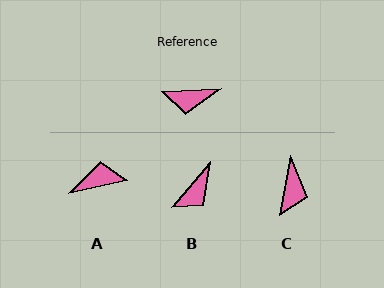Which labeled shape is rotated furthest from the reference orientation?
A, about 171 degrees away.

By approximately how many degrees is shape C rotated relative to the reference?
Approximately 77 degrees counter-clockwise.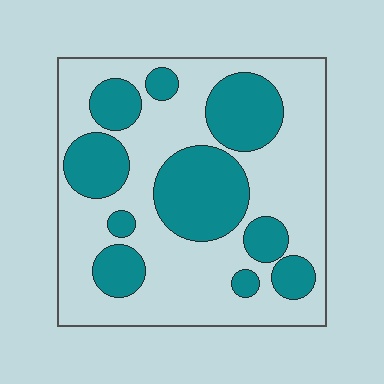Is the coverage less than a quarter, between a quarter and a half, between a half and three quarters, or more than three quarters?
Between a quarter and a half.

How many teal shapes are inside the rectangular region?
10.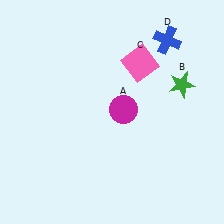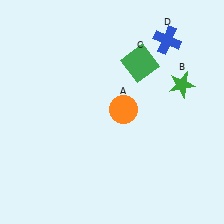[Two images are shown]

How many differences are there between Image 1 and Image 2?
There are 2 differences between the two images.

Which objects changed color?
A changed from magenta to orange. C changed from pink to green.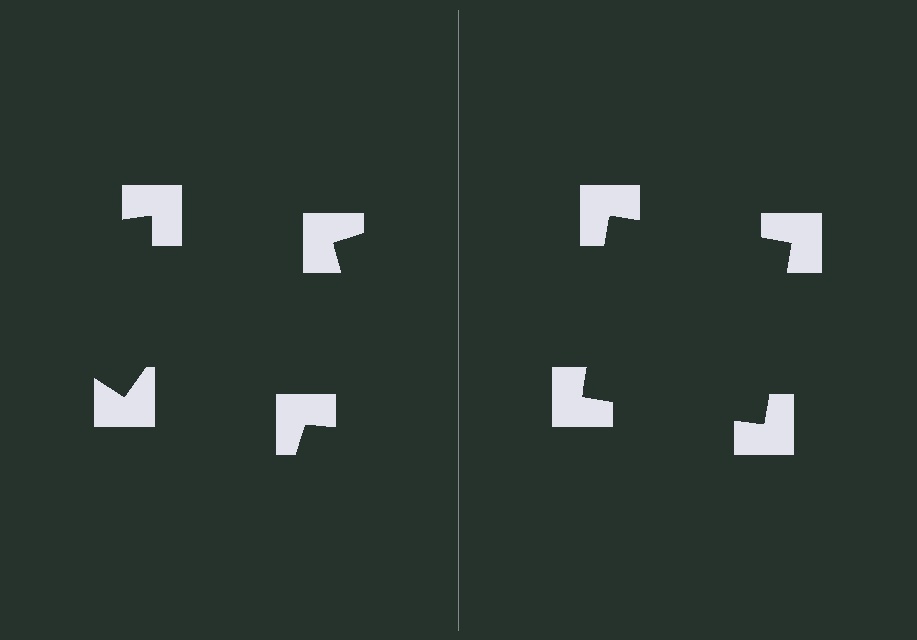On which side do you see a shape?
An illusory square appears on the right side. On the left side the wedge cuts are rotated, so no coherent shape forms.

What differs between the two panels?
The notched squares are positioned identically on both sides; only the wedge orientations differ. On the right they align to a square; on the left they are misaligned.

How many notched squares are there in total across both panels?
8 — 4 on each side.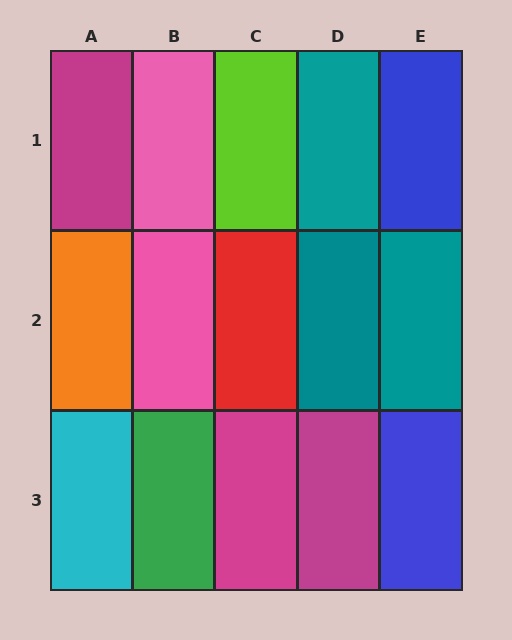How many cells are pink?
2 cells are pink.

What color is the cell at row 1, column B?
Pink.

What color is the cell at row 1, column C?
Lime.